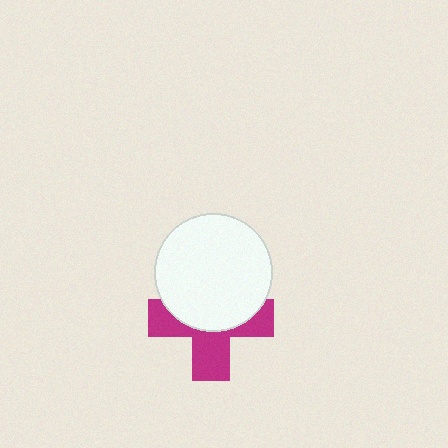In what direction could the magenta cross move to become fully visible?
The magenta cross could move down. That would shift it out from behind the white circle entirely.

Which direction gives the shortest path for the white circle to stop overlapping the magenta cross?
Moving up gives the shortest separation.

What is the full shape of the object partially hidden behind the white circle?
The partially hidden object is a magenta cross.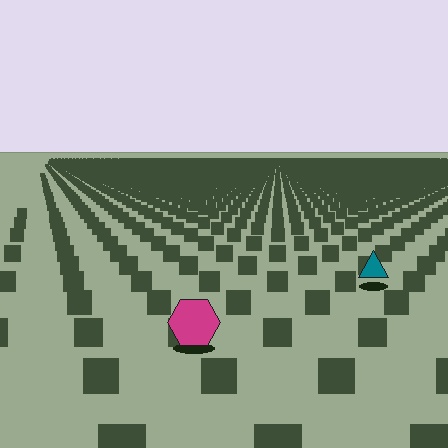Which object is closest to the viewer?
The magenta hexagon is closest. The texture marks near it are larger and more spread out.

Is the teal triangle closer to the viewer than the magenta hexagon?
No. The magenta hexagon is closer — you can tell from the texture gradient: the ground texture is coarser near it.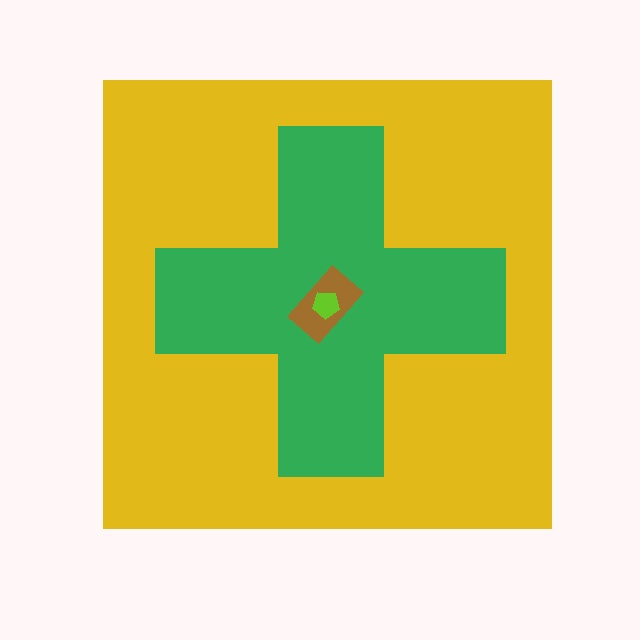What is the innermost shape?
The lime pentagon.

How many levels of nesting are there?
4.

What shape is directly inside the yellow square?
The green cross.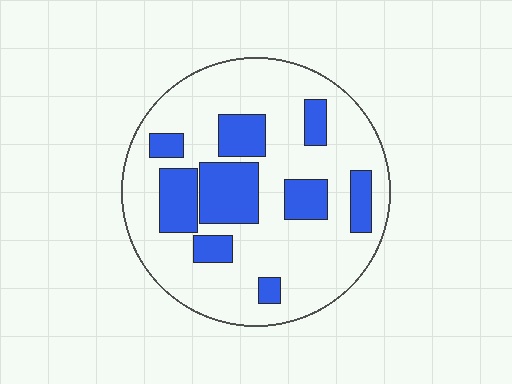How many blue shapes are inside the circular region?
9.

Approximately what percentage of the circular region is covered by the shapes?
Approximately 25%.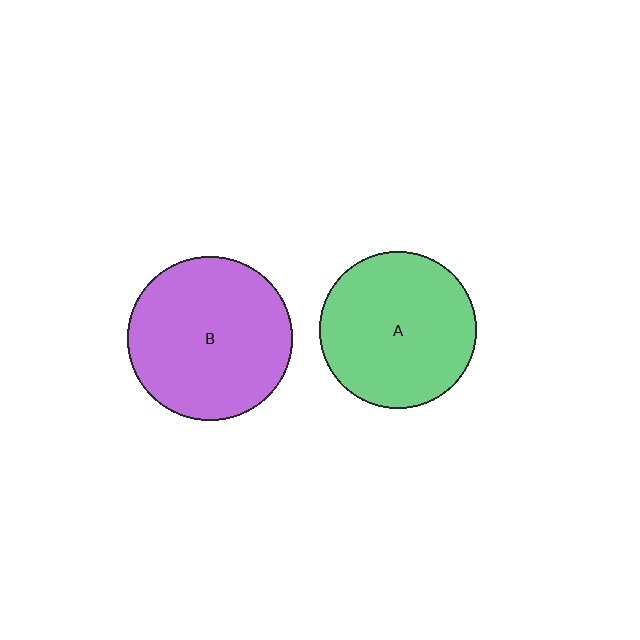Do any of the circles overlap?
No, none of the circles overlap.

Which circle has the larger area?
Circle B (purple).